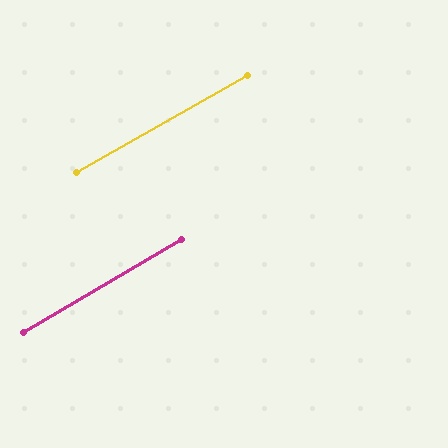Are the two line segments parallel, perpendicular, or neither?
Parallel — their directions differ by only 1.2°.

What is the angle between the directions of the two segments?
Approximately 1 degree.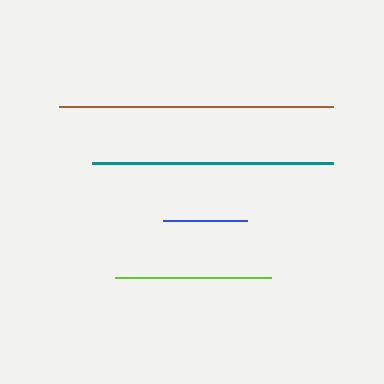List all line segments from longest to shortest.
From longest to shortest: brown, teal, lime, blue.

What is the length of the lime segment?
The lime segment is approximately 156 pixels long.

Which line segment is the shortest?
The blue line is the shortest at approximately 83 pixels.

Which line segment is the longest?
The brown line is the longest at approximately 273 pixels.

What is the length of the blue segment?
The blue segment is approximately 83 pixels long.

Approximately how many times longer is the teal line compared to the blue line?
The teal line is approximately 2.9 times the length of the blue line.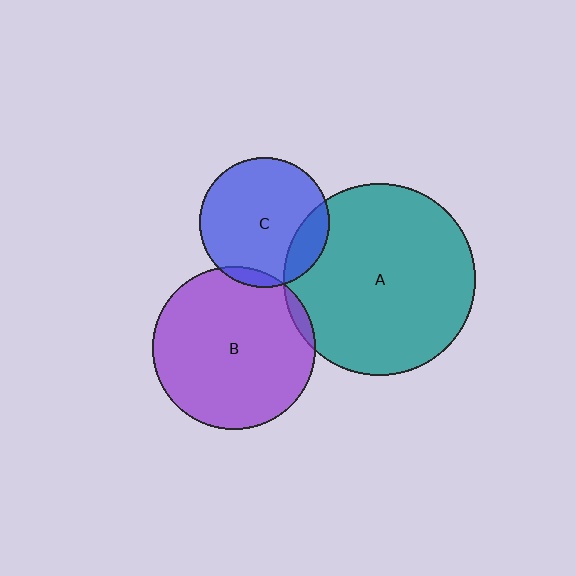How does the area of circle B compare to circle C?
Approximately 1.6 times.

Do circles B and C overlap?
Yes.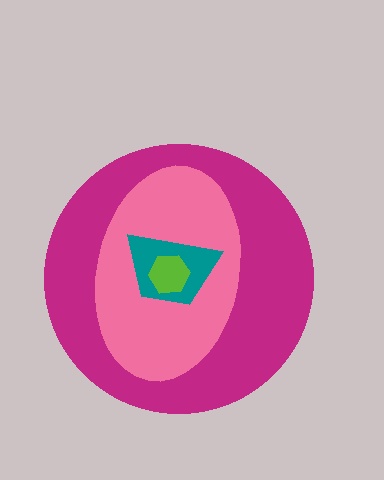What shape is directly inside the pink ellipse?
The teal trapezoid.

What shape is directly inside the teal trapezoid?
The lime hexagon.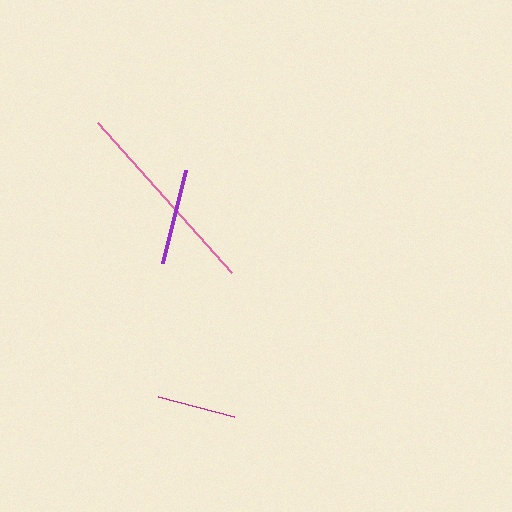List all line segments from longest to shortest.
From longest to shortest: pink, purple, magenta.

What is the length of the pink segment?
The pink segment is approximately 202 pixels long.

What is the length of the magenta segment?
The magenta segment is approximately 79 pixels long.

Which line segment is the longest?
The pink line is the longest at approximately 202 pixels.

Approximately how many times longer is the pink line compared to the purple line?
The pink line is approximately 2.1 times the length of the purple line.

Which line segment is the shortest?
The magenta line is the shortest at approximately 79 pixels.